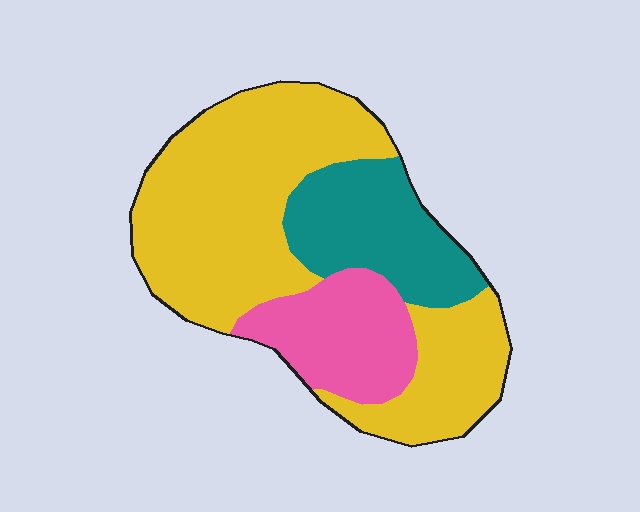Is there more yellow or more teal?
Yellow.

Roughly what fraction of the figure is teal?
Teal takes up between a sixth and a third of the figure.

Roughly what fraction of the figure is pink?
Pink takes up about one fifth (1/5) of the figure.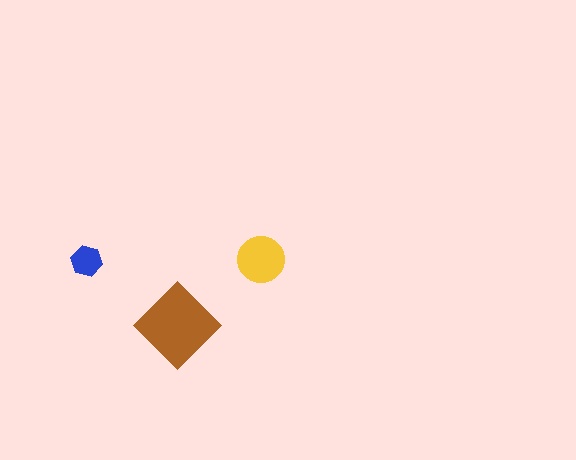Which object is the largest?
The brown diamond.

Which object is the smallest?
The blue hexagon.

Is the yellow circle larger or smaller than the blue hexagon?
Larger.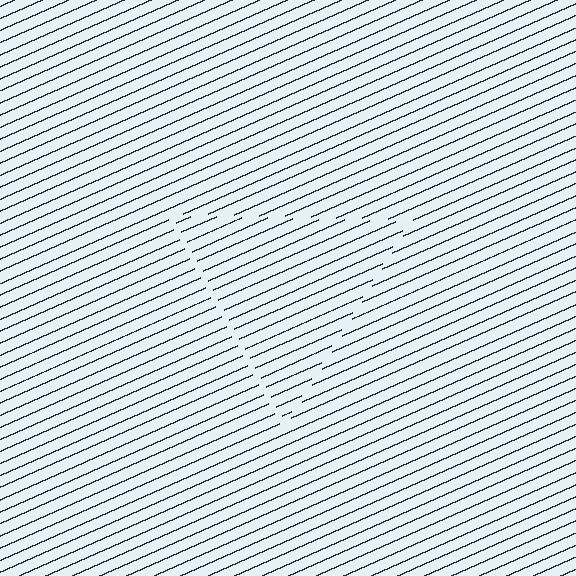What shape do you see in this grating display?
An illusory triangle. The interior of the shape contains the same grating, shifted by half a period — the contour is defined by the phase discontinuity where line-ends from the inner and outer gratings abut.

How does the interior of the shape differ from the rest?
The interior of the shape contains the same grating, shifted by half a period — the contour is defined by the phase discontinuity where line-ends from the inner and outer gratings abut.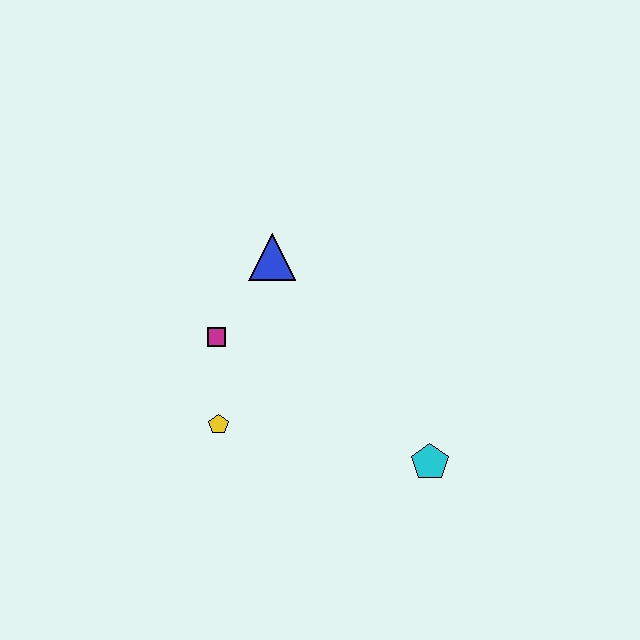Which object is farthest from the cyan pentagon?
The blue triangle is farthest from the cyan pentagon.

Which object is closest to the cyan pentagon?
The yellow pentagon is closest to the cyan pentagon.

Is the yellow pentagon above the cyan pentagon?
Yes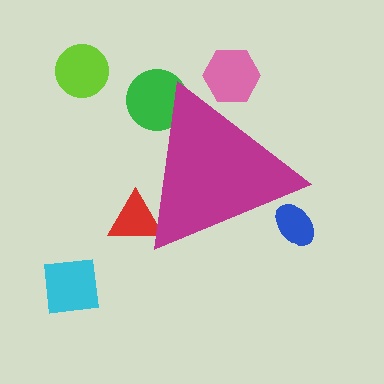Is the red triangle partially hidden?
Yes, the red triangle is partially hidden behind the magenta triangle.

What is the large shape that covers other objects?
A magenta triangle.